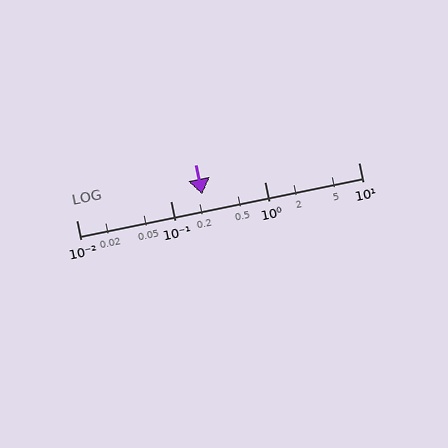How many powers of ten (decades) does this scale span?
The scale spans 3 decades, from 0.01 to 10.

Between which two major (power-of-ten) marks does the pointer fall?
The pointer is between 0.1 and 1.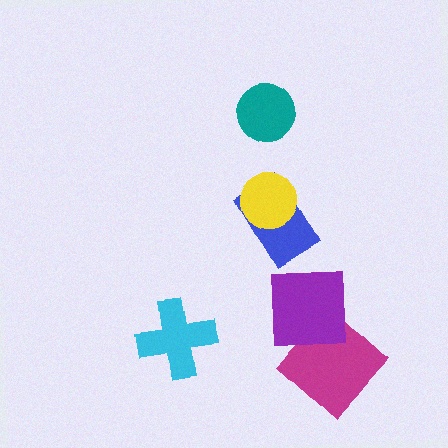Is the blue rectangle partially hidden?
Yes, it is partially covered by another shape.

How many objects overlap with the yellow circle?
1 object overlaps with the yellow circle.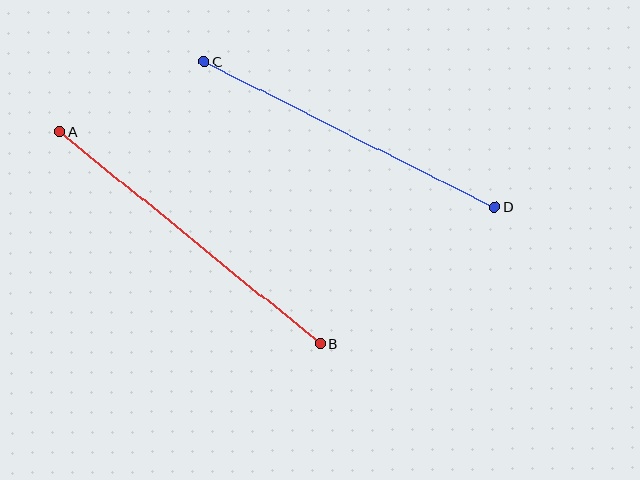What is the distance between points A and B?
The distance is approximately 336 pixels.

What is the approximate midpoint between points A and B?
The midpoint is at approximately (190, 238) pixels.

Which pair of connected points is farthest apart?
Points A and B are farthest apart.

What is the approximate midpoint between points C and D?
The midpoint is at approximately (349, 135) pixels.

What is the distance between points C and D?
The distance is approximately 325 pixels.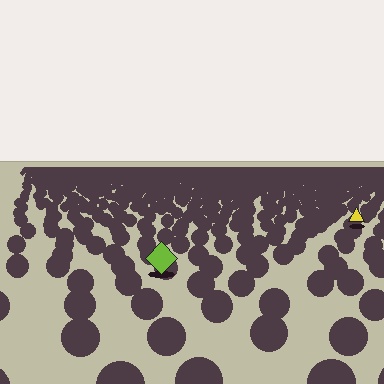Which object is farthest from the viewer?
The yellow triangle is farthest from the viewer. It appears smaller and the ground texture around it is denser.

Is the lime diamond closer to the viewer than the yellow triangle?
Yes. The lime diamond is closer — you can tell from the texture gradient: the ground texture is coarser near it.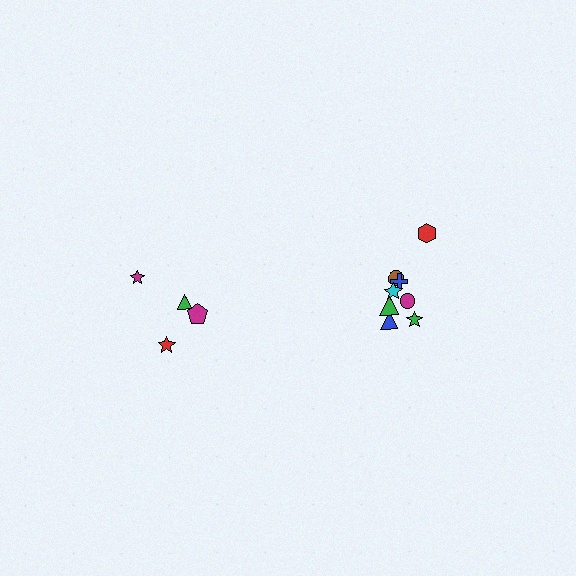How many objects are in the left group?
There are 4 objects.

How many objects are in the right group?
There are 8 objects.